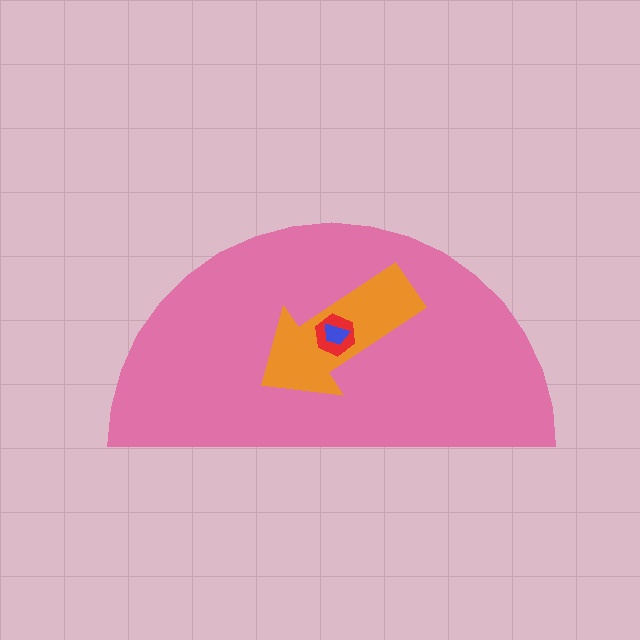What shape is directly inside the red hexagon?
The blue trapezoid.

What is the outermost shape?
The pink semicircle.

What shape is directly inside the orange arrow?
The red hexagon.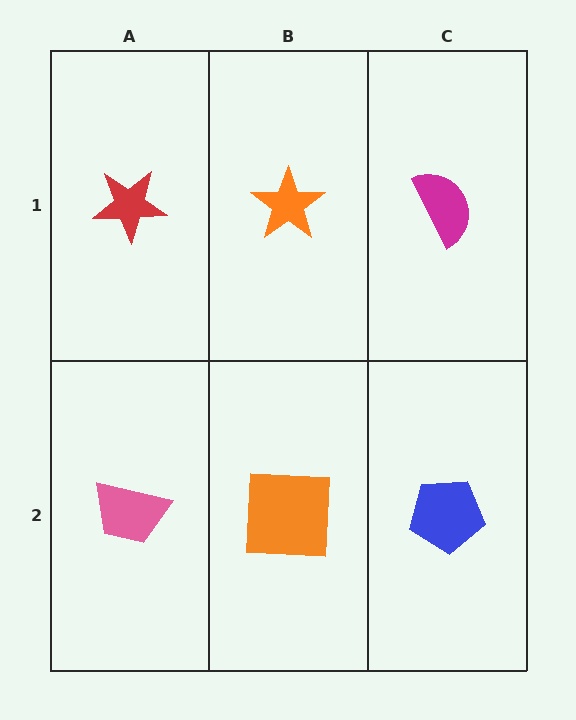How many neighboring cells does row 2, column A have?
2.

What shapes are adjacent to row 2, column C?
A magenta semicircle (row 1, column C), an orange square (row 2, column B).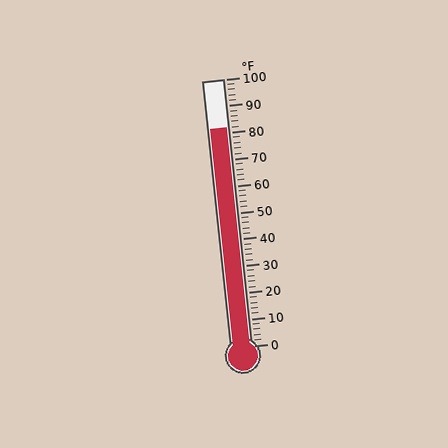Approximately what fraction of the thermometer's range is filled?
The thermometer is filled to approximately 80% of its range.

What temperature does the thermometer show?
The thermometer shows approximately 82°F.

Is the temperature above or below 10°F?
The temperature is above 10°F.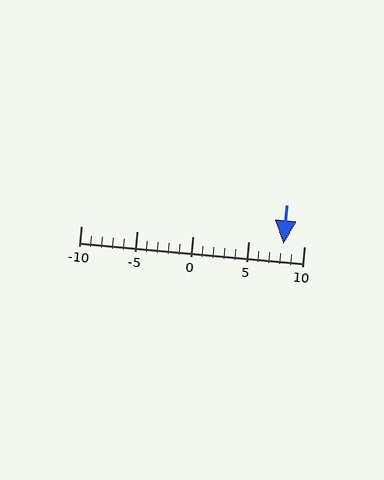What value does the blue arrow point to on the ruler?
The blue arrow points to approximately 8.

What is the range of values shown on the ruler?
The ruler shows values from -10 to 10.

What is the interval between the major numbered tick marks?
The major tick marks are spaced 5 units apart.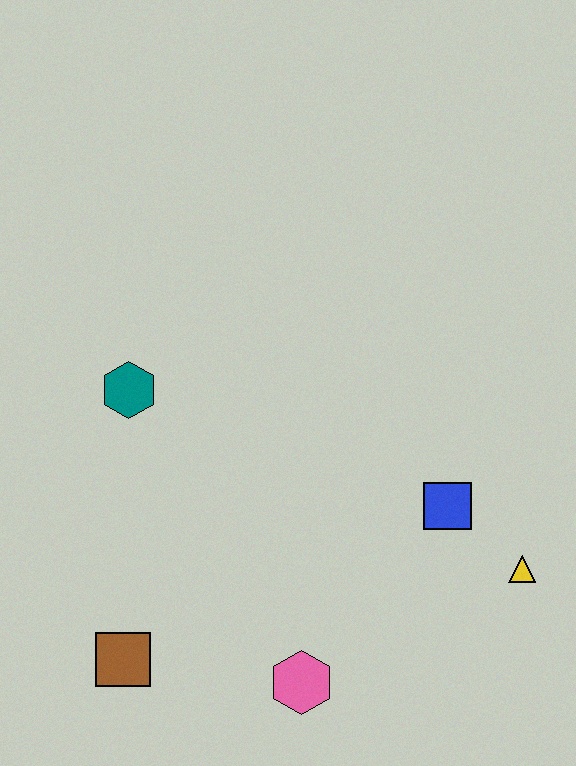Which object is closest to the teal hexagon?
The brown square is closest to the teal hexagon.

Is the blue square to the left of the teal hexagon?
No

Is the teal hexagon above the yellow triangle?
Yes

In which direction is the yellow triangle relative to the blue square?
The yellow triangle is to the right of the blue square.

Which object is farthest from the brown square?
The yellow triangle is farthest from the brown square.